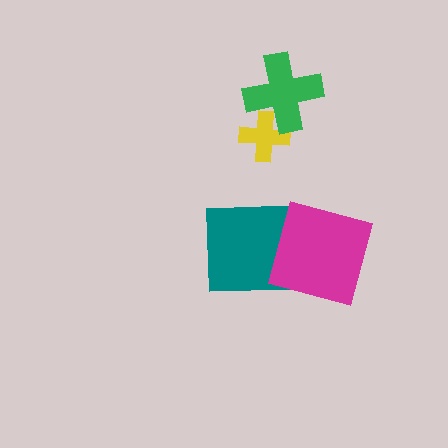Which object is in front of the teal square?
The magenta square is in front of the teal square.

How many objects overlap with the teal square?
1 object overlaps with the teal square.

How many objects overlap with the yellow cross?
1 object overlaps with the yellow cross.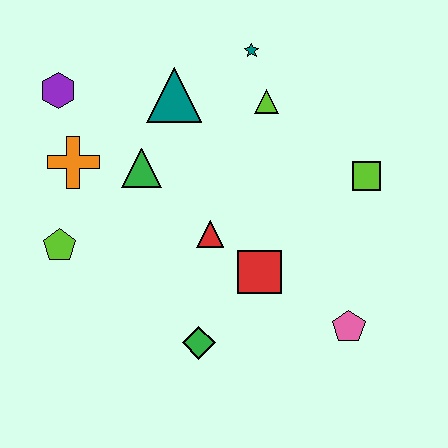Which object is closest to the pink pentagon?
The red square is closest to the pink pentagon.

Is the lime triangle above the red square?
Yes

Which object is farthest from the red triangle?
The purple hexagon is farthest from the red triangle.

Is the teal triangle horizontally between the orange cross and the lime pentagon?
No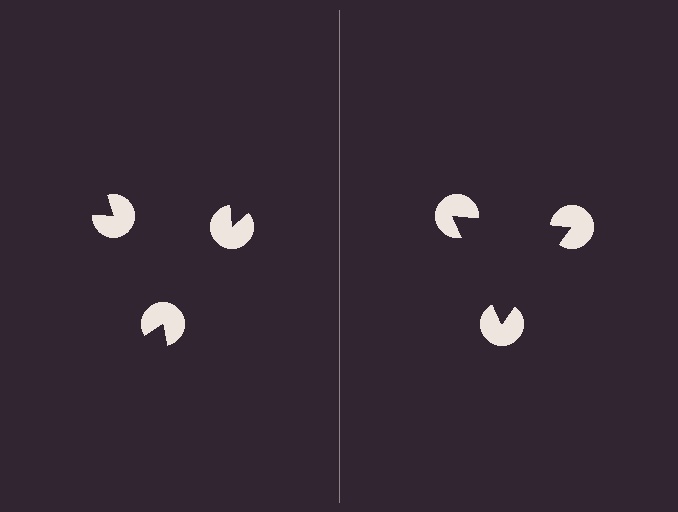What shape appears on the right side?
An illusory triangle.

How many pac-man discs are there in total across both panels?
6 — 3 on each side.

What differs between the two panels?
The pac-man discs are positioned identically on both sides; only the wedge orientations differ. On the right they align to a triangle; on the left they are misaligned.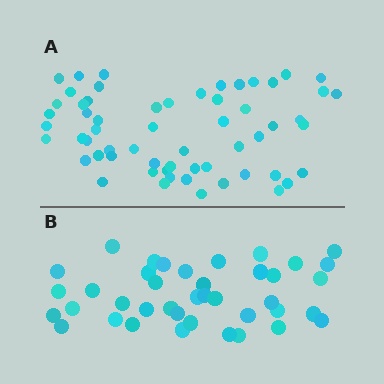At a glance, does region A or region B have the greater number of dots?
Region A (the top region) has more dots.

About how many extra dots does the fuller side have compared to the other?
Region A has approximately 20 more dots than region B.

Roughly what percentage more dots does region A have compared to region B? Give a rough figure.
About 50% more.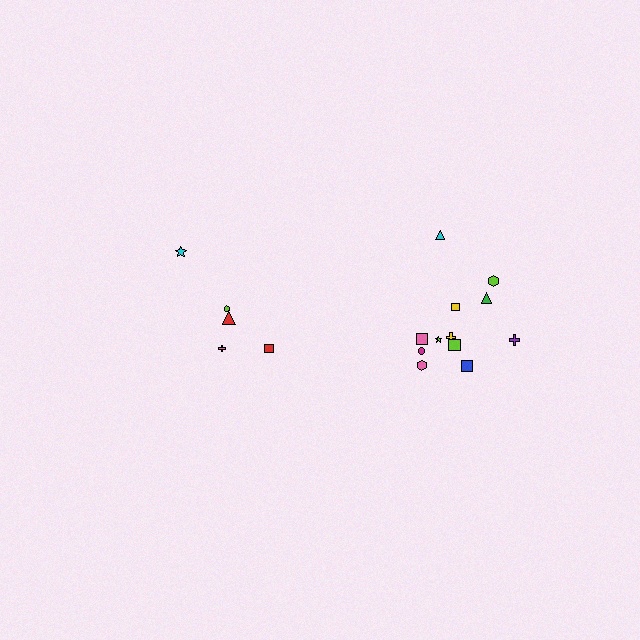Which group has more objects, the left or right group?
The right group.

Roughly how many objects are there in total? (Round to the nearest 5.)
Roughly 15 objects in total.